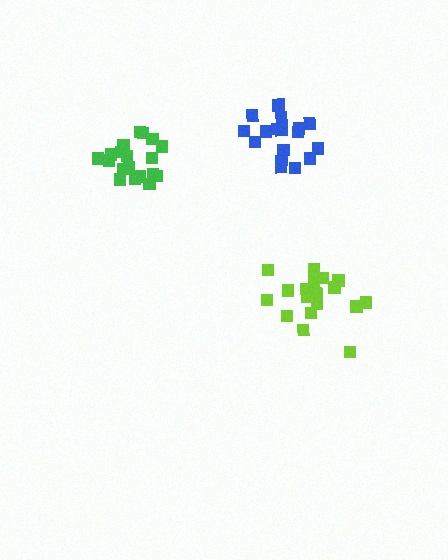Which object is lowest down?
The lime cluster is bottommost.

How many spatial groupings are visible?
There are 3 spatial groupings.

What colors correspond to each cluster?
The clusters are colored: blue, lime, green.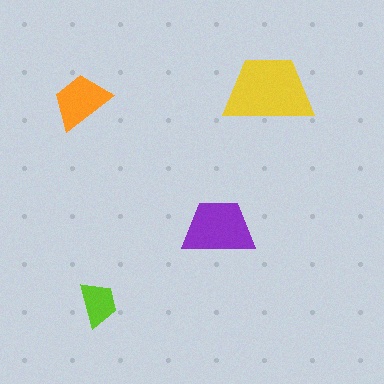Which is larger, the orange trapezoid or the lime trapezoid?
The orange one.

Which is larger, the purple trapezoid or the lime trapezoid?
The purple one.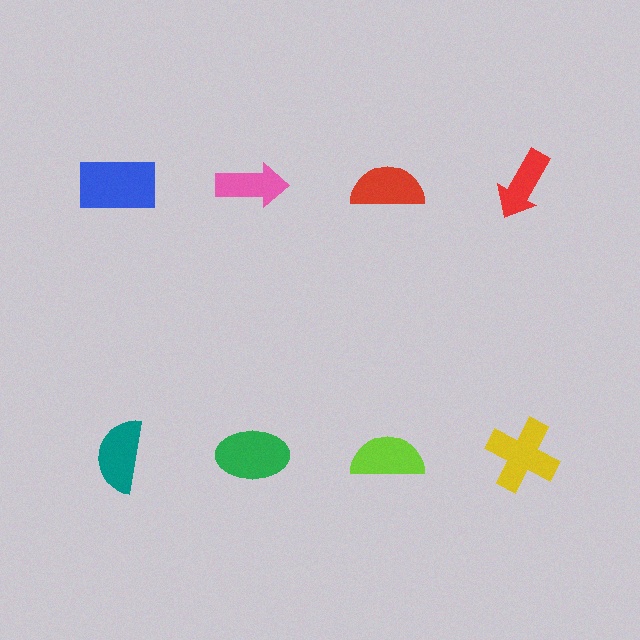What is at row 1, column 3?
A red semicircle.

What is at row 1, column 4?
A red arrow.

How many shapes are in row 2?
4 shapes.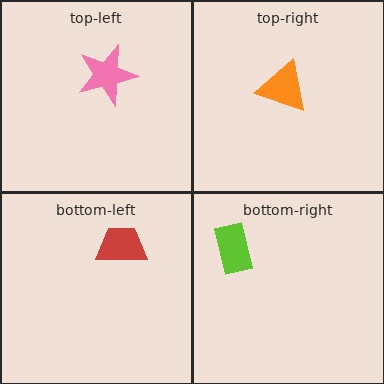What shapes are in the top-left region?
The pink star.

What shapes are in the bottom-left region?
The red trapezoid.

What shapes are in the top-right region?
The orange triangle.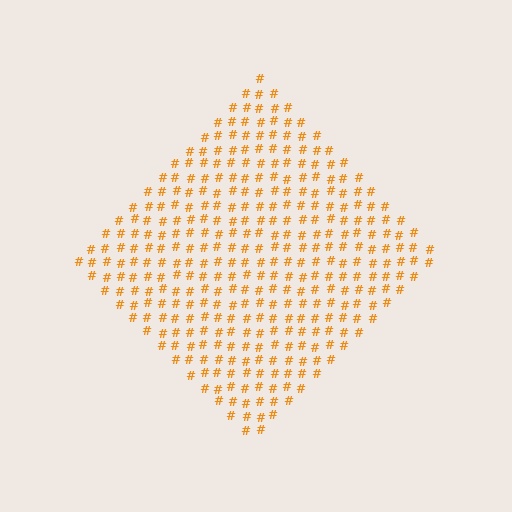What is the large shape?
The large shape is a diamond.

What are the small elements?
The small elements are hash symbols.